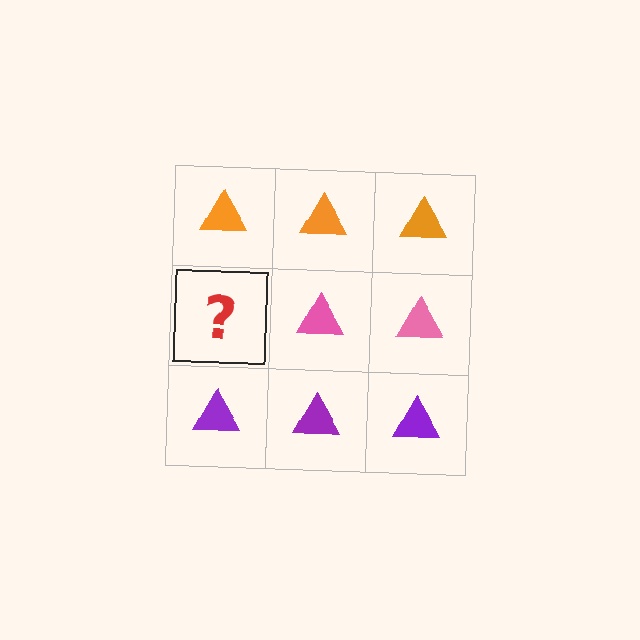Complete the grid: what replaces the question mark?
The question mark should be replaced with a pink triangle.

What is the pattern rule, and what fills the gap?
The rule is that each row has a consistent color. The gap should be filled with a pink triangle.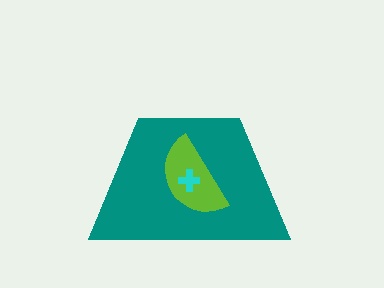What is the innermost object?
The cyan cross.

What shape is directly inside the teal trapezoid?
The lime semicircle.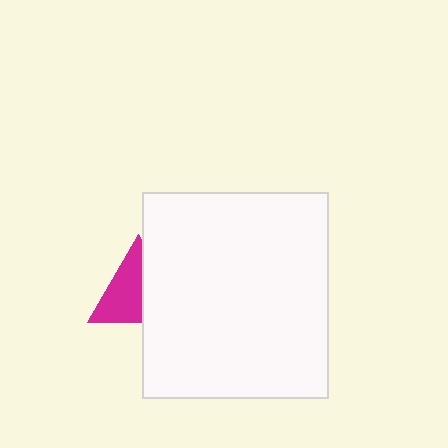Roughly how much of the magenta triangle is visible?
About half of it is visible (roughly 56%).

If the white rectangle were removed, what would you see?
You would see the complete magenta triangle.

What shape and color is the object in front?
The object in front is a white rectangle.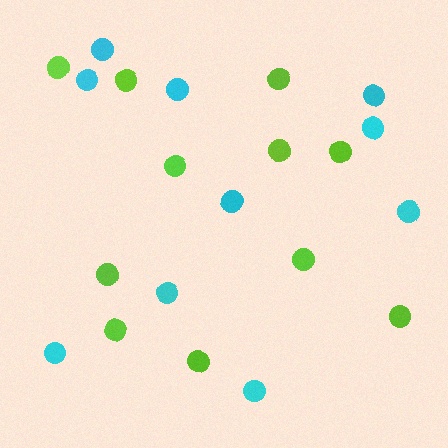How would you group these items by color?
There are 2 groups: one group of cyan circles (10) and one group of lime circles (11).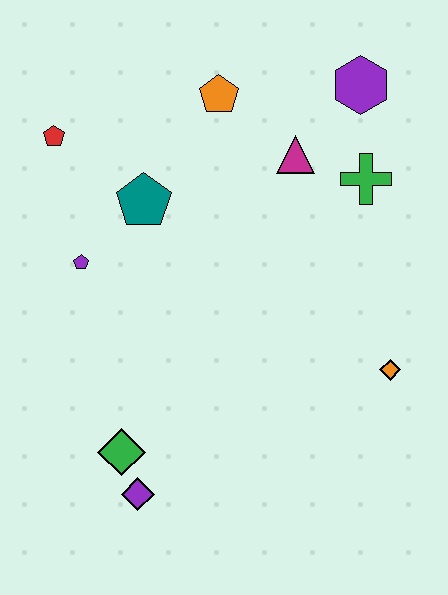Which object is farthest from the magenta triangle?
The purple diamond is farthest from the magenta triangle.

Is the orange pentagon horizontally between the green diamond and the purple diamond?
No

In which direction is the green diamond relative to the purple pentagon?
The green diamond is below the purple pentagon.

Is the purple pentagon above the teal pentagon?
No